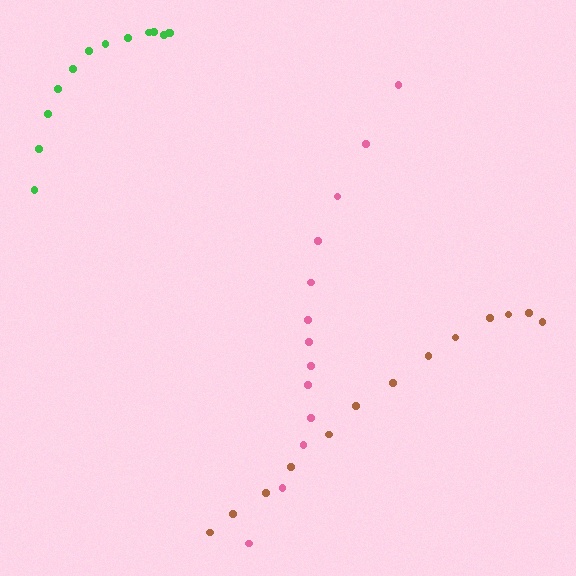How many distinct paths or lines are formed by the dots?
There are 3 distinct paths.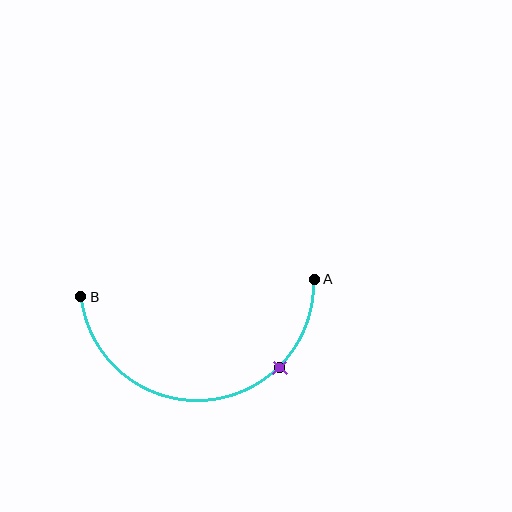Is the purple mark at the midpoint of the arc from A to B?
No. The purple mark lies on the arc but is closer to endpoint A. The arc midpoint would be at the point on the curve equidistant along the arc from both A and B.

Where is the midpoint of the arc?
The arc midpoint is the point on the curve farthest from the straight line joining A and B. It sits below that line.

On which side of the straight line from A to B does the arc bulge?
The arc bulges below the straight line connecting A and B.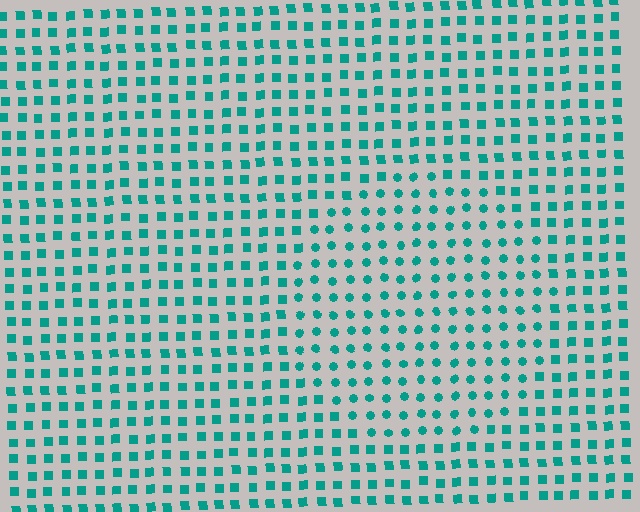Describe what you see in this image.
The image is filled with small teal elements arranged in a uniform grid. A circle-shaped region contains circles, while the surrounding area contains squares. The boundary is defined purely by the change in element shape.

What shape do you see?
I see a circle.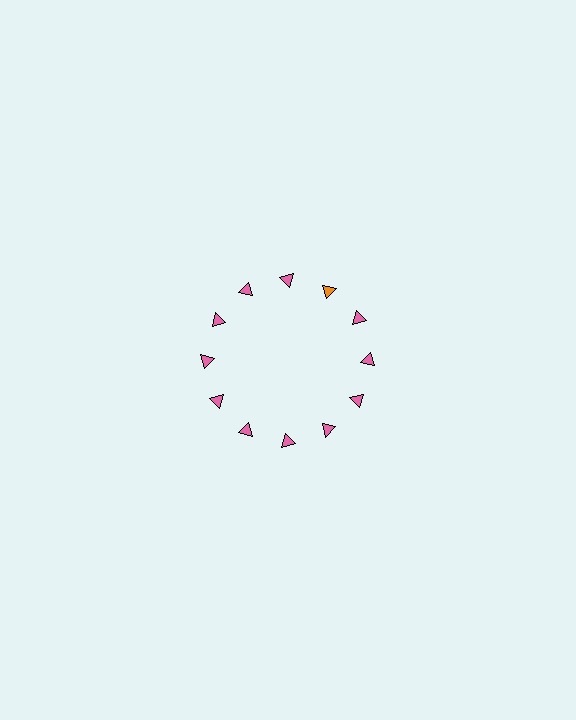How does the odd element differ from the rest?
It has a different color: orange instead of pink.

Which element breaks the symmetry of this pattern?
The orange triangle at roughly the 1 o'clock position breaks the symmetry. All other shapes are pink triangles.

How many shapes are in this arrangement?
There are 12 shapes arranged in a ring pattern.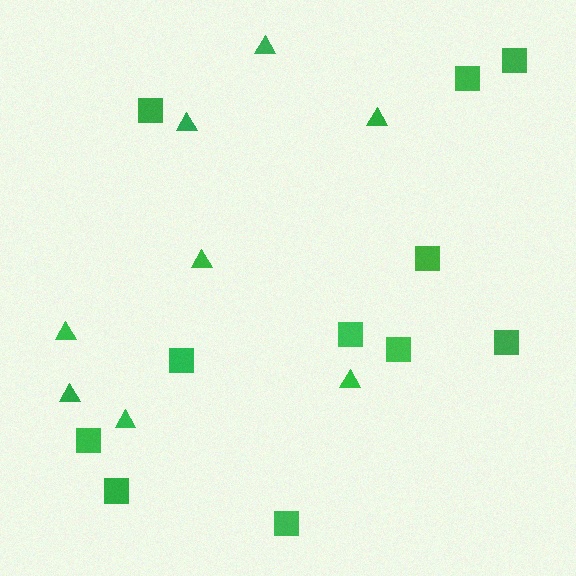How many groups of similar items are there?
There are 2 groups: one group of triangles (8) and one group of squares (11).